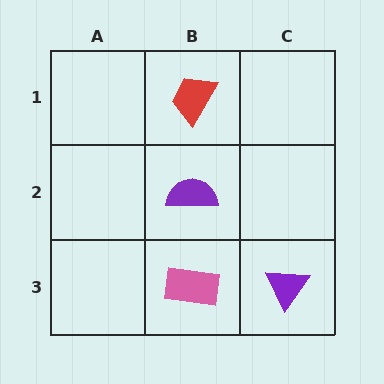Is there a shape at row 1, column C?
No, that cell is empty.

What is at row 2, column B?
A purple semicircle.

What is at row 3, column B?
A pink rectangle.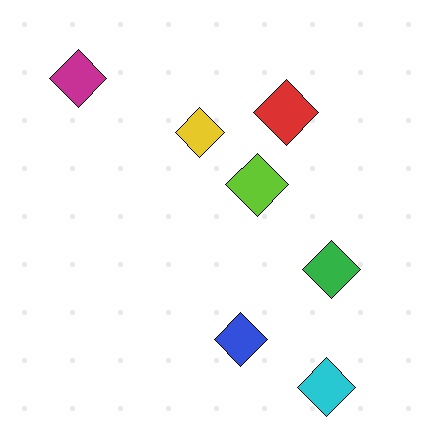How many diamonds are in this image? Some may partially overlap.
There are 7 diamonds.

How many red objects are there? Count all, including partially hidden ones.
There is 1 red object.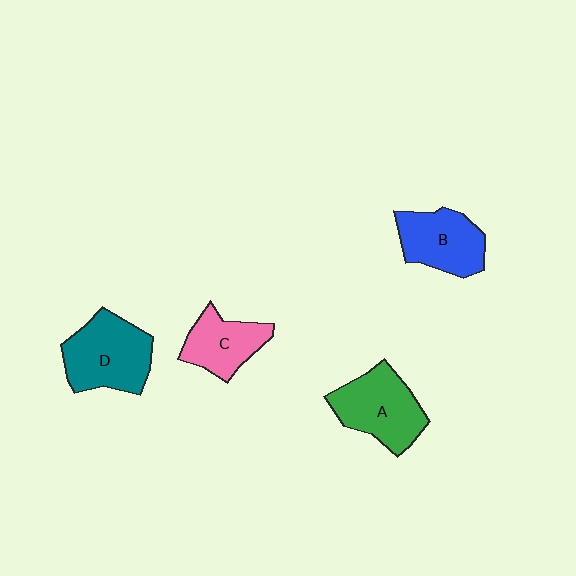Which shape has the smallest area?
Shape C (pink).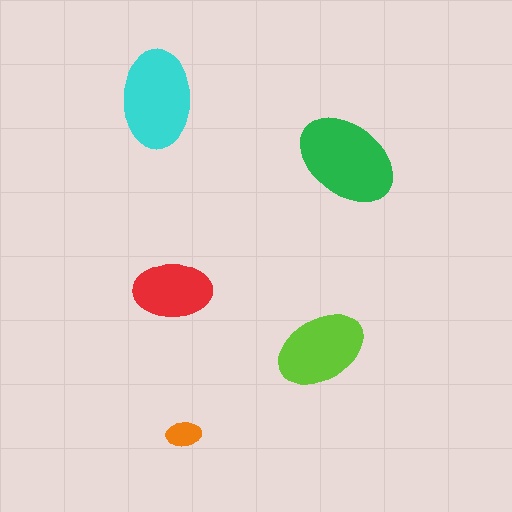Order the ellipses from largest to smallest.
the green one, the cyan one, the lime one, the red one, the orange one.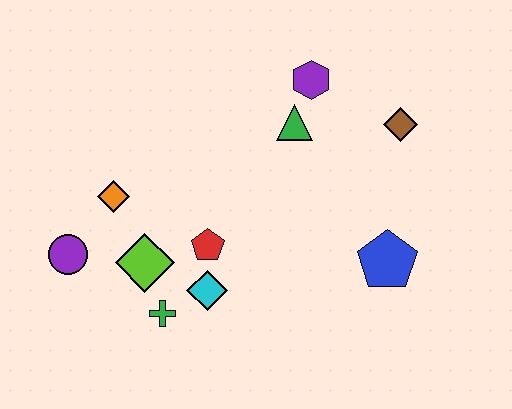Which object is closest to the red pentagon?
The cyan diamond is closest to the red pentagon.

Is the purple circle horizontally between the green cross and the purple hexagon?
No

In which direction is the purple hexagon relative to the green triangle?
The purple hexagon is above the green triangle.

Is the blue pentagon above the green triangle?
No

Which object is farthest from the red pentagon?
The brown diamond is farthest from the red pentagon.